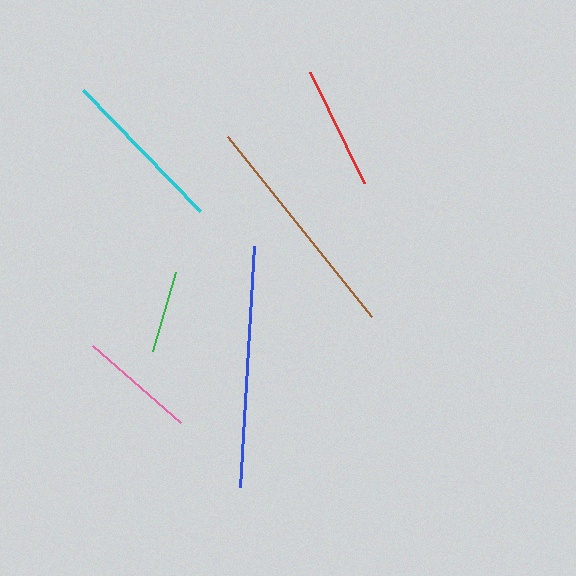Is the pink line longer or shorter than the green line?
The pink line is longer than the green line.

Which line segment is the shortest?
The green line is the shortest at approximately 82 pixels.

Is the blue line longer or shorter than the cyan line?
The blue line is longer than the cyan line.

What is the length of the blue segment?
The blue segment is approximately 242 pixels long.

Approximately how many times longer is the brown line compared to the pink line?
The brown line is approximately 2.0 times the length of the pink line.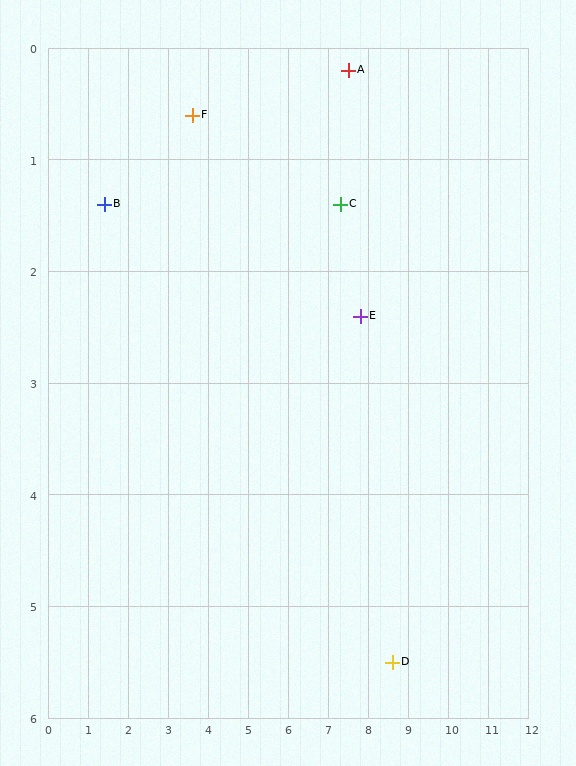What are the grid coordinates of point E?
Point E is at approximately (7.8, 2.4).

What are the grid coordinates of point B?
Point B is at approximately (1.4, 1.4).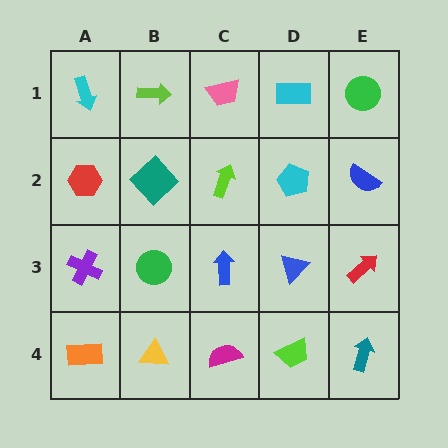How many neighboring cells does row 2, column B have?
4.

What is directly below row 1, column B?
A teal diamond.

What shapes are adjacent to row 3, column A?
A red hexagon (row 2, column A), an orange rectangle (row 4, column A), a green circle (row 3, column B).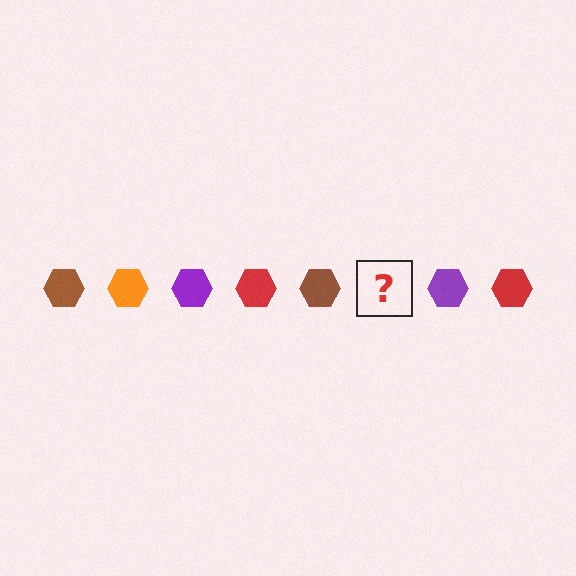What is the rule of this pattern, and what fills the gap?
The rule is that the pattern cycles through brown, orange, purple, red hexagons. The gap should be filled with an orange hexagon.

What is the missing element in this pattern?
The missing element is an orange hexagon.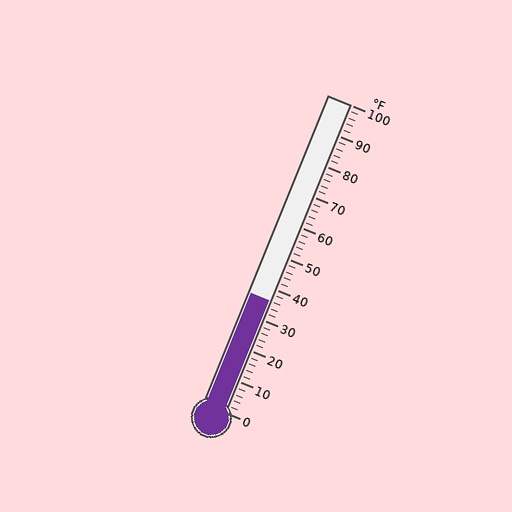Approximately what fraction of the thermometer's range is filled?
The thermometer is filled to approximately 35% of its range.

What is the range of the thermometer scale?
The thermometer scale ranges from 0°F to 100°F.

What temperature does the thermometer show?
The thermometer shows approximately 36°F.